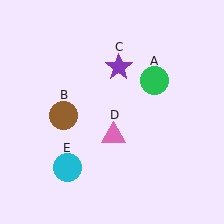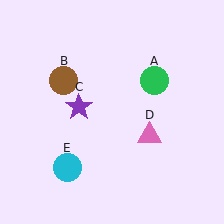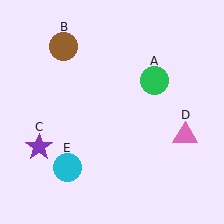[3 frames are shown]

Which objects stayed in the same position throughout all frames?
Green circle (object A) and cyan circle (object E) remained stationary.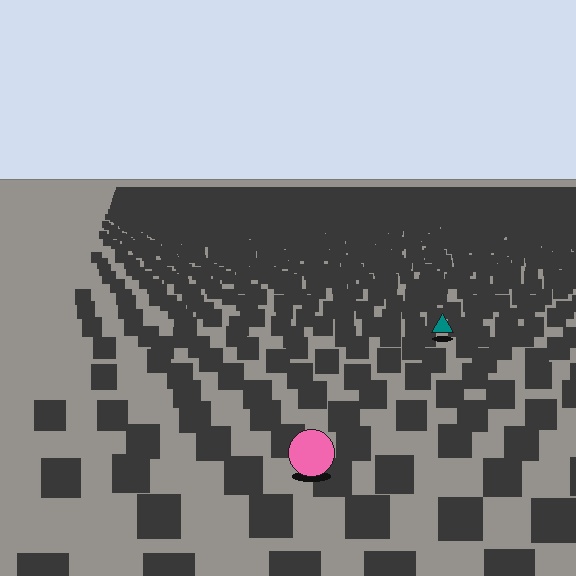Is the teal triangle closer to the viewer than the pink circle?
No. The pink circle is closer — you can tell from the texture gradient: the ground texture is coarser near it.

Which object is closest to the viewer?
The pink circle is closest. The texture marks near it are larger and more spread out.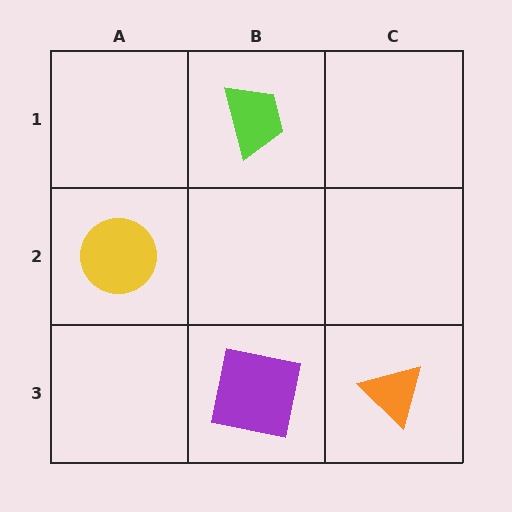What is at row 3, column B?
A purple square.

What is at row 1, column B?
A lime trapezoid.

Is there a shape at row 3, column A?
No, that cell is empty.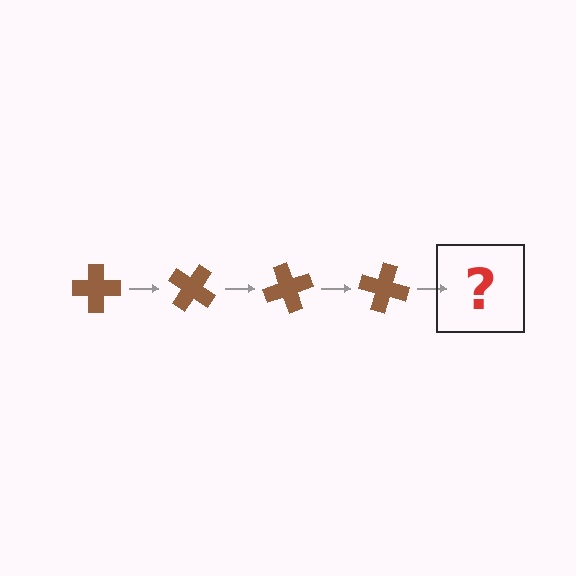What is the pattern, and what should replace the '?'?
The pattern is that the cross rotates 35 degrees each step. The '?' should be a brown cross rotated 140 degrees.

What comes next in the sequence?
The next element should be a brown cross rotated 140 degrees.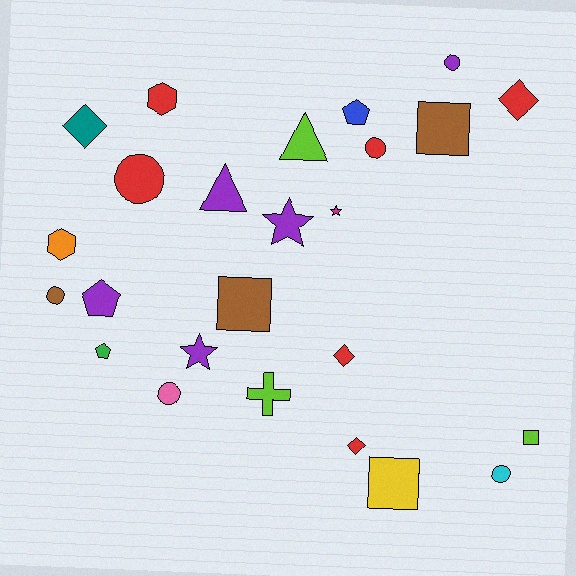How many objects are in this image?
There are 25 objects.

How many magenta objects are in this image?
There is 1 magenta object.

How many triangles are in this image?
There are 2 triangles.